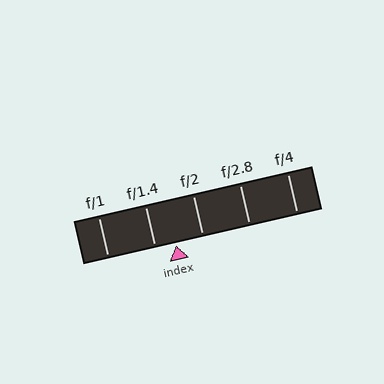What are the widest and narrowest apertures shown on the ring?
The widest aperture shown is f/1 and the narrowest is f/4.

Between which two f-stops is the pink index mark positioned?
The index mark is between f/1.4 and f/2.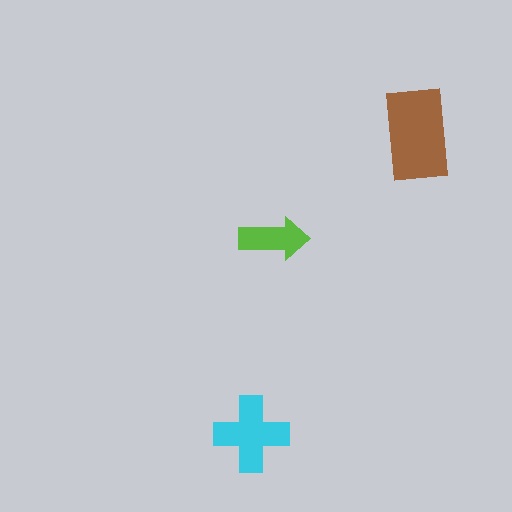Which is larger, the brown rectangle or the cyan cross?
The brown rectangle.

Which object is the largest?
The brown rectangle.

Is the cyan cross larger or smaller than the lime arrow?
Larger.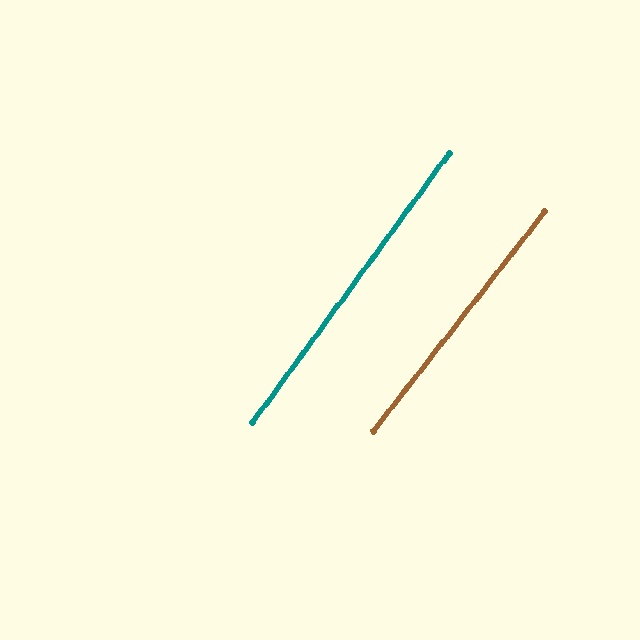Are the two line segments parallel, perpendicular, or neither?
Parallel — their directions differ by only 1.8°.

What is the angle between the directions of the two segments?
Approximately 2 degrees.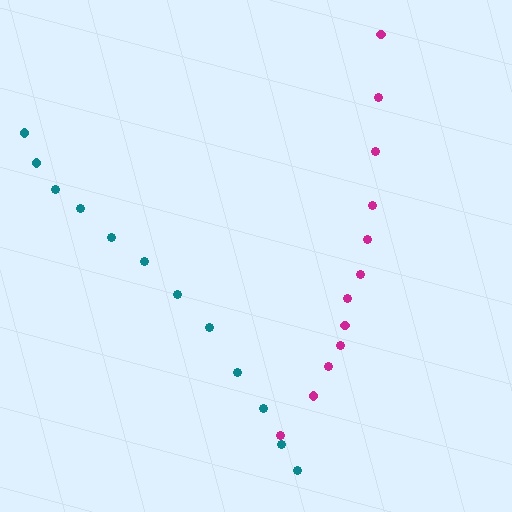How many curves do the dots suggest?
There are 2 distinct paths.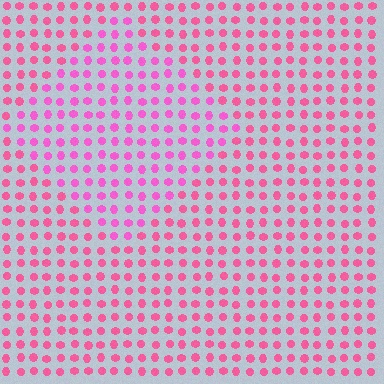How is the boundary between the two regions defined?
The boundary is defined purely by a slight shift in hue (about 21 degrees). Spacing, size, and orientation are identical on both sides.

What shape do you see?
I see a diamond.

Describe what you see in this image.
The image is filled with small pink elements in a uniform arrangement. A diamond-shaped region is visible where the elements are tinted to a slightly different hue, forming a subtle color boundary.